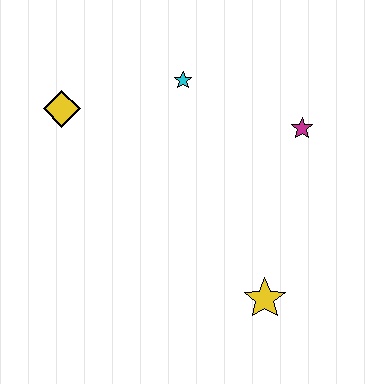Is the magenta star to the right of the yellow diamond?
Yes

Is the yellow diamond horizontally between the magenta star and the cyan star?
No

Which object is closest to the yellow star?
The magenta star is closest to the yellow star.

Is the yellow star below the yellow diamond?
Yes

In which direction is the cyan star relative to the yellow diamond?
The cyan star is to the right of the yellow diamond.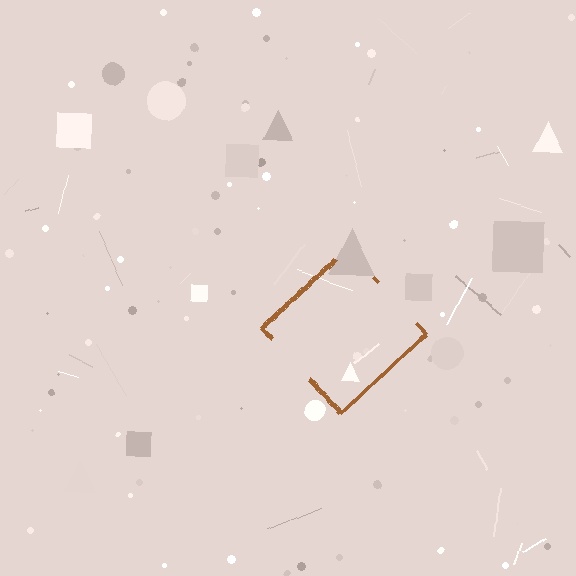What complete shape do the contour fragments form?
The contour fragments form a diamond.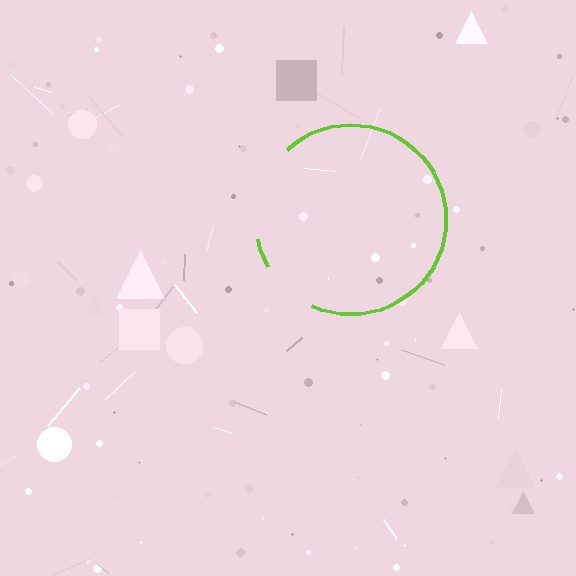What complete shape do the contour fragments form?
The contour fragments form a circle.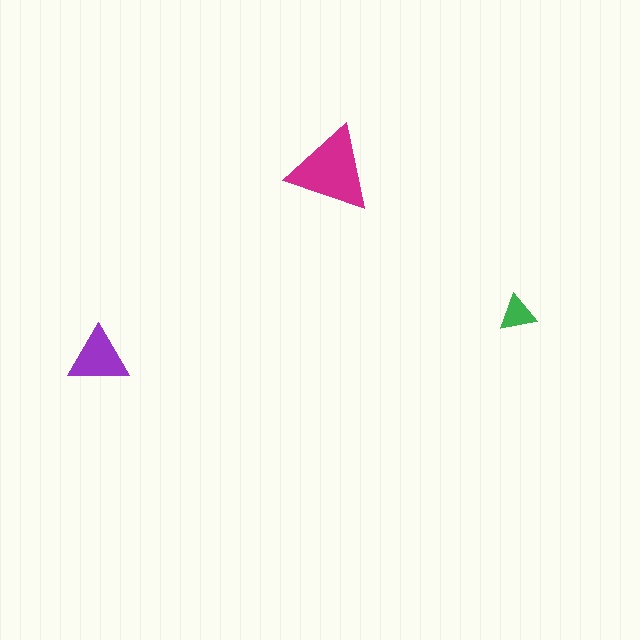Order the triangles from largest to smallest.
the magenta one, the purple one, the green one.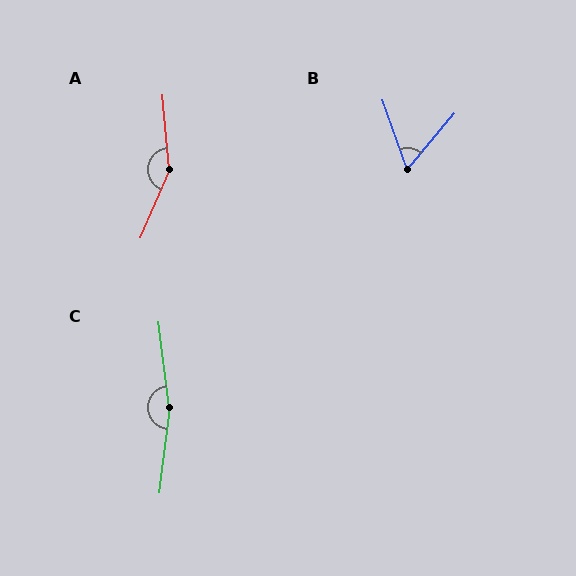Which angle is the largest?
C, at approximately 166 degrees.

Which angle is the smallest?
B, at approximately 59 degrees.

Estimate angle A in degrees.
Approximately 152 degrees.